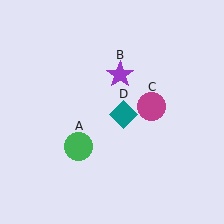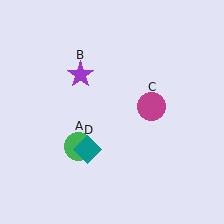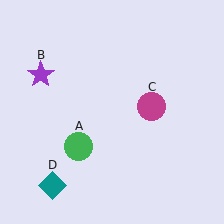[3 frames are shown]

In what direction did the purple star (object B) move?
The purple star (object B) moved left.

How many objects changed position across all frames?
2 objects changed position: purple star (object B), teal diamond (object D).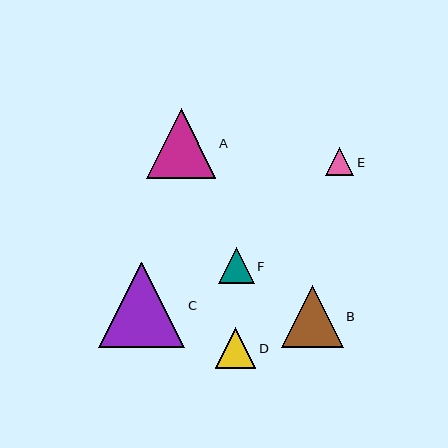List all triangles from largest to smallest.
From largest to smallest: C, A, B, D, F, E.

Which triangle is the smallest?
Triangle E is the smallest with a size of approximately 28 pixels.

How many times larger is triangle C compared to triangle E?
Triangle C is approximately 3.1 times the size of triangle E.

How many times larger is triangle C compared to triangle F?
Triangle C is approximately 2.4 times the size of triangle F.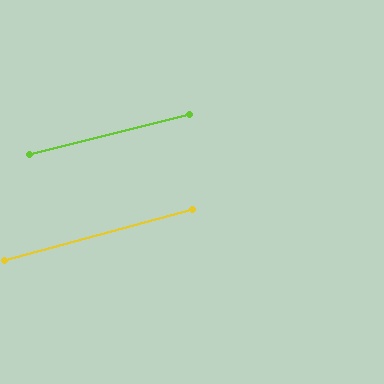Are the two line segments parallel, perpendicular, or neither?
Parallel — their directions differ by only 0.8°.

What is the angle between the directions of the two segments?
Approximately 1 degree.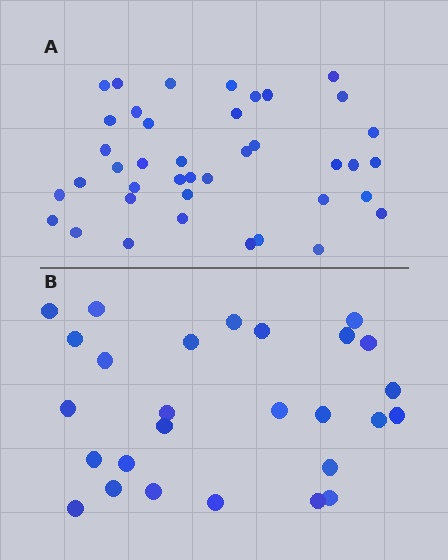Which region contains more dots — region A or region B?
Region A (the top region) has more dots.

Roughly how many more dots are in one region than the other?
Region A has approximately 15 more dots than region B.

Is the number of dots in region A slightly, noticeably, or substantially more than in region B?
Region A has substantially more. The ratio is roughly 1.5 to 1.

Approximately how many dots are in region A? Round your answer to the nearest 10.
About 40 dots.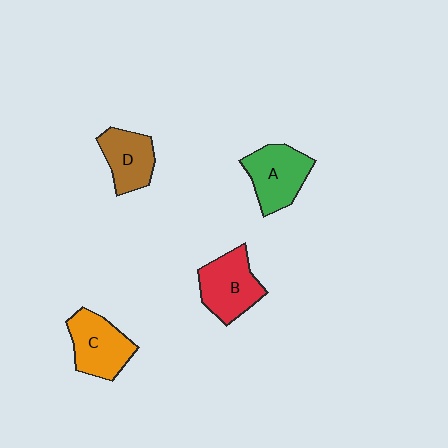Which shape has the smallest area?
Shape D (brown).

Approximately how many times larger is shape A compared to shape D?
Approximately 1.2 times.